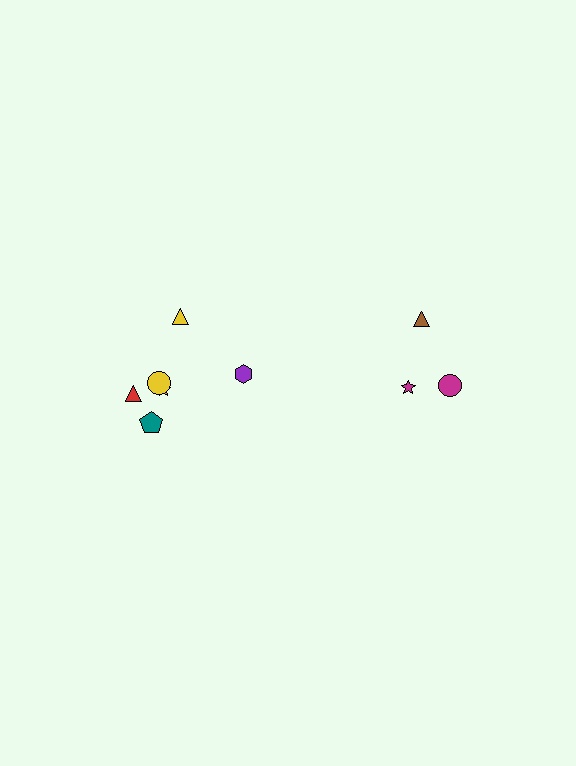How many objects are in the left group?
There are 6 objects.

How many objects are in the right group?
There are 3 objects.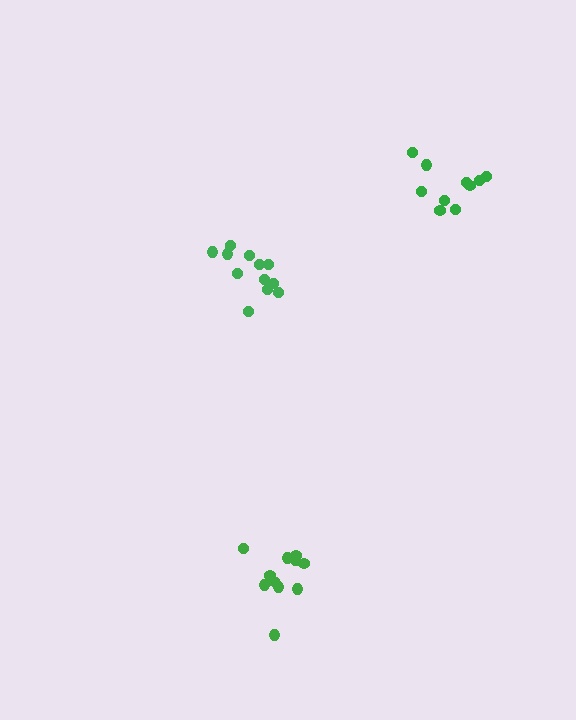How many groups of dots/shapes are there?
There are 3 groups.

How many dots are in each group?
Group 1: 10 dots, Group 2: 11 dots, Group 3: 12 dots (33 total).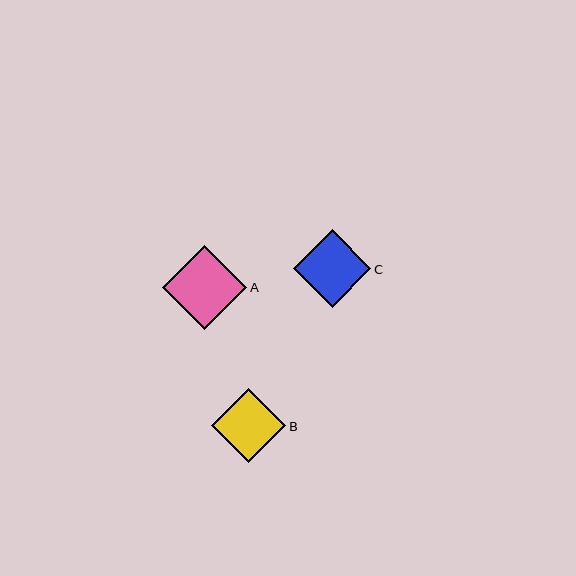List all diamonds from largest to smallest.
From largest to smallest: A, C, B.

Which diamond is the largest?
Diamond A is the largest with a size of approximately 84 pixels.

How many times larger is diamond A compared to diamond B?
Diamond A is approximately 1.1 times the size of diamond B.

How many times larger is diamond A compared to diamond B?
Diamond A is approximately 1.1 times the size of diamond B.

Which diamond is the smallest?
Diamond B is the smallest with a size of approximately 74 pixels.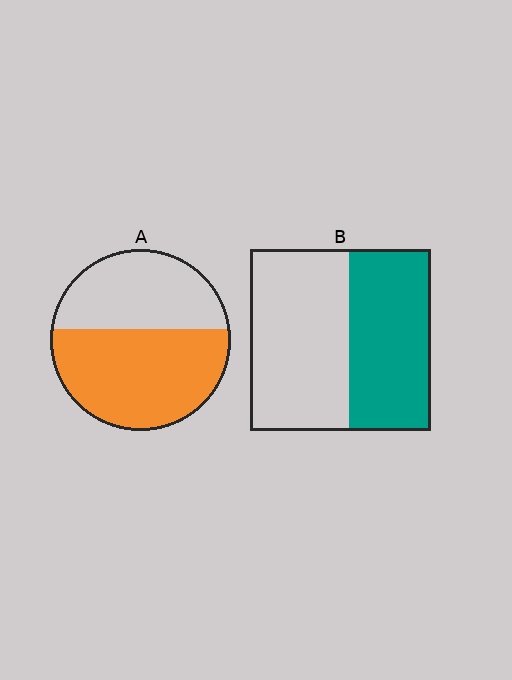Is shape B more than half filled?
No.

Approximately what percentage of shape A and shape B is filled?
A is approximately 60% and B is approximately 45%.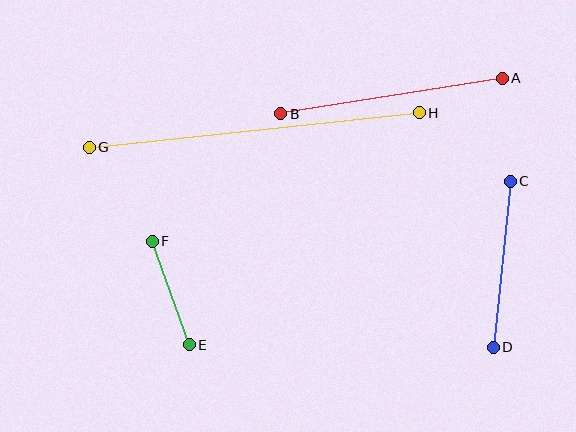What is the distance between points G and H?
The distance is approximately 332 pixels.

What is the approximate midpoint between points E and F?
The midpoint is at approximately (171, 293) pixels.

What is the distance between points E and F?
The distance is approximately 110 pixels.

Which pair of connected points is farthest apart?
Points G and H are farthest apart.